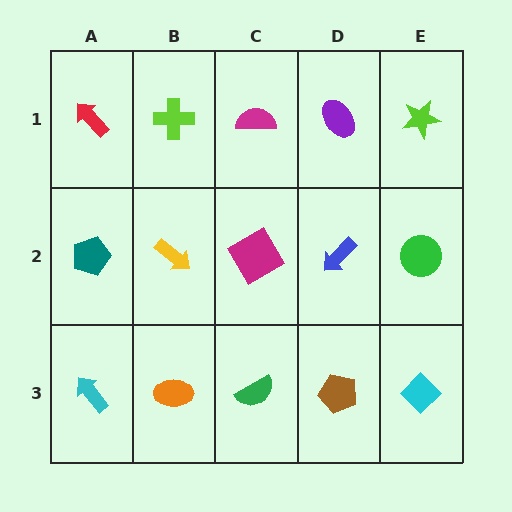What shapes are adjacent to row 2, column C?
A magenta semicircle (row 1, column C), a green semicircle (row 3, column C), a yellow arrow (row 2, column B), a blue arrow (row 2, column D).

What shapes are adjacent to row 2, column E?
A lime star (row 1, column E), a cyan diamond (row 3, column E), a blue arrow (row 2, column D).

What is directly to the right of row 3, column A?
An orange ellipse.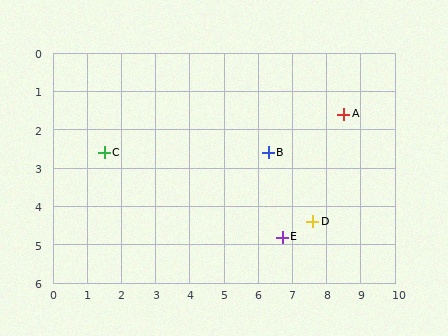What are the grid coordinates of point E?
Point E is at approximately (6.7, 4.8).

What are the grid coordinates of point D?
Point D is at approximately (7.6, 4.4).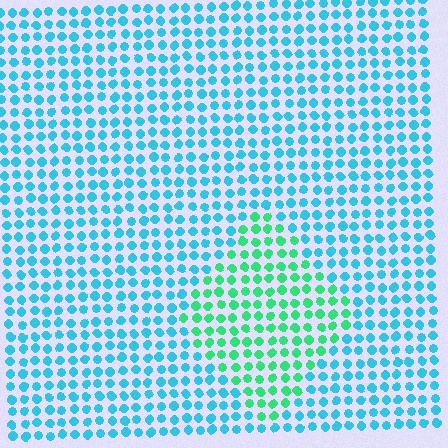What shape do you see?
I see a diamond.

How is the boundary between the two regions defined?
The boundary is defined purely by a slight shift in hue (about 44 degrees). Spacing, size, and orientation are identical on both sides.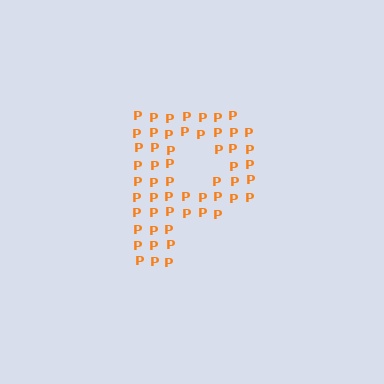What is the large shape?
The large shape is the letter P.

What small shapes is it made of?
It is made of small letter P's.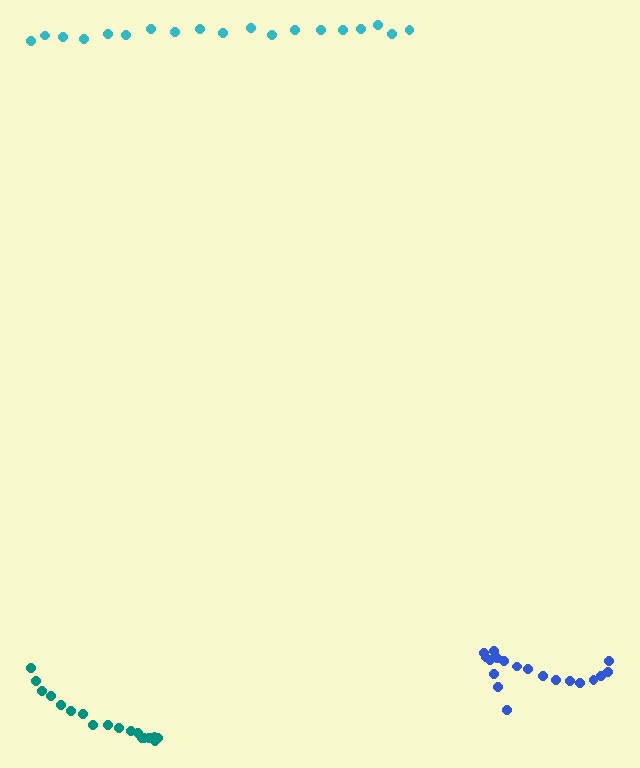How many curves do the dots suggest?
There are 3 distinct paths.